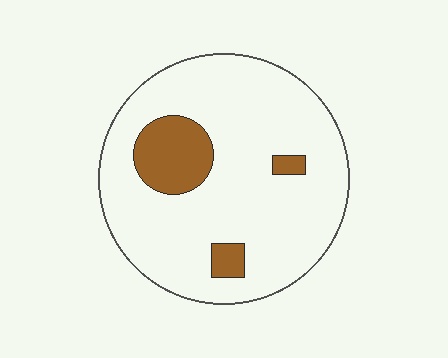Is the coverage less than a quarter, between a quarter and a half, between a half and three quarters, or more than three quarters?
Less than a quarter.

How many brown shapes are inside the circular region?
3.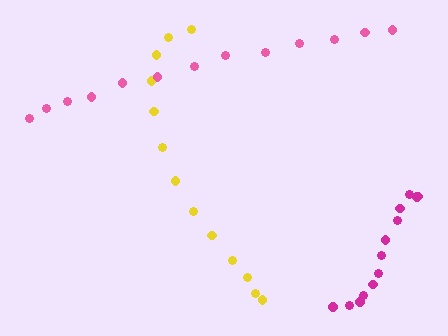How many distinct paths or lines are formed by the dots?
There are 3 distinct paths.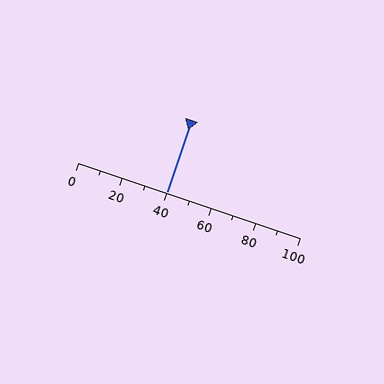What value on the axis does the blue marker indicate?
The marker indicates approximately 40.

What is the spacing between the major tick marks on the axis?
The major ticks are spaced 20 apart.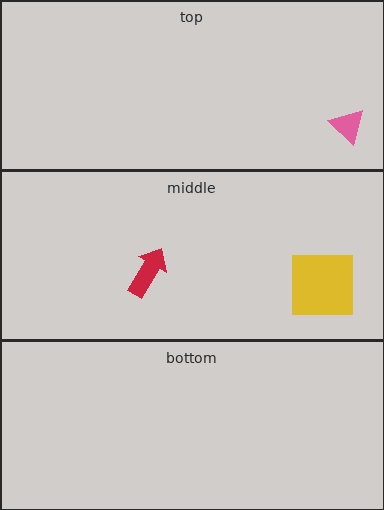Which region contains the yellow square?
The middle region.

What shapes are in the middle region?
The yellow square, the red arrow.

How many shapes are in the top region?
1.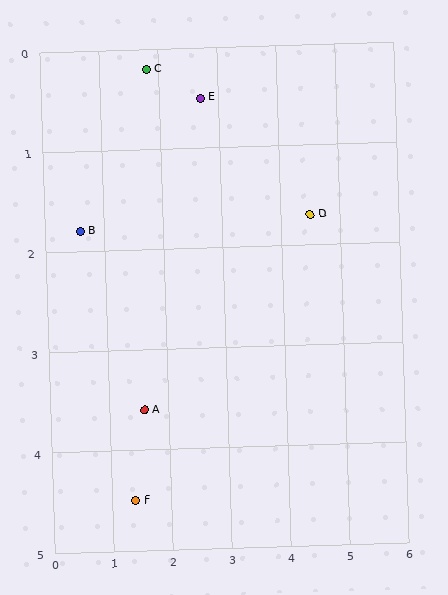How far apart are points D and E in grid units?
Points D and E are about 2.2 grid units apart.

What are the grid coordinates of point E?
Point E is at approximately (2.7, 0.5).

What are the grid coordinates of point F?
Point F is at approximately (1.4, 4.5).